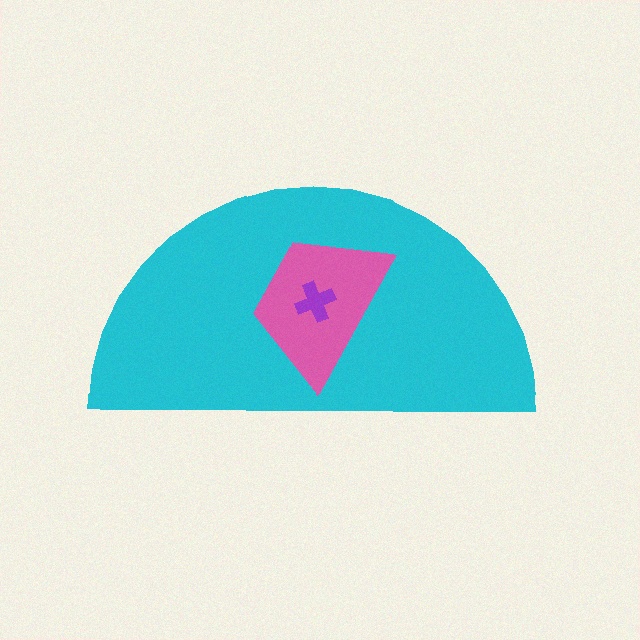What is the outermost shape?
The cyan semicircle.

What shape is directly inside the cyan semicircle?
The pink trapezoid.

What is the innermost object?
The purple cross.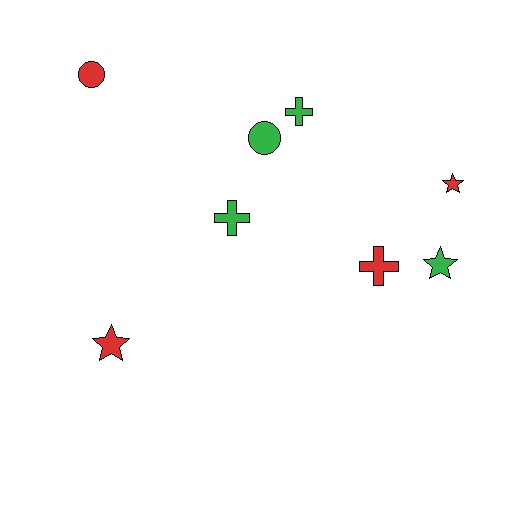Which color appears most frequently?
Green, with 4 objects.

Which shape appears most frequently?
Cross, with 3 objects.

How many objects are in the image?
There are 8 objects.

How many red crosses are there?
There is 1 red cross.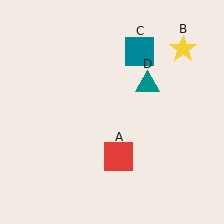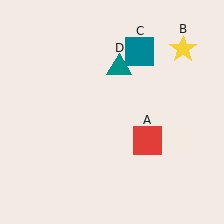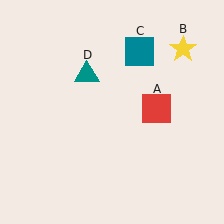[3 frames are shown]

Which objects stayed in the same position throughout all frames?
Yellow star (object B) and teal square (object C) remained stationary.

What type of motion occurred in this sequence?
The red square (object A), teal triangle (object D) rotated counterclockwise around the center of the scene.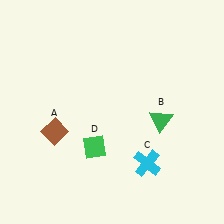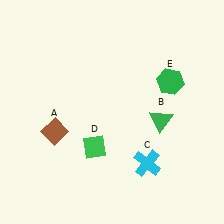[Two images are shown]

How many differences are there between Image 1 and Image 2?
There is 1 difference between the two images.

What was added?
A green hexagon (E) was added in Image 2.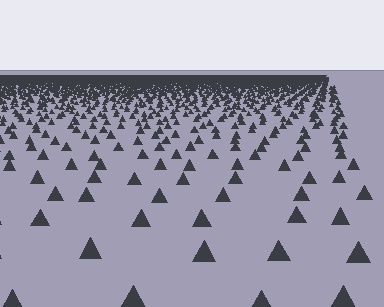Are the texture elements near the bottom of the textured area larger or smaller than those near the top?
Larger. Near the bottom, elements are closer to the viewer and appear at a bigger on-screen size.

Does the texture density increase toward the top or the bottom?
Density increases toward the top.